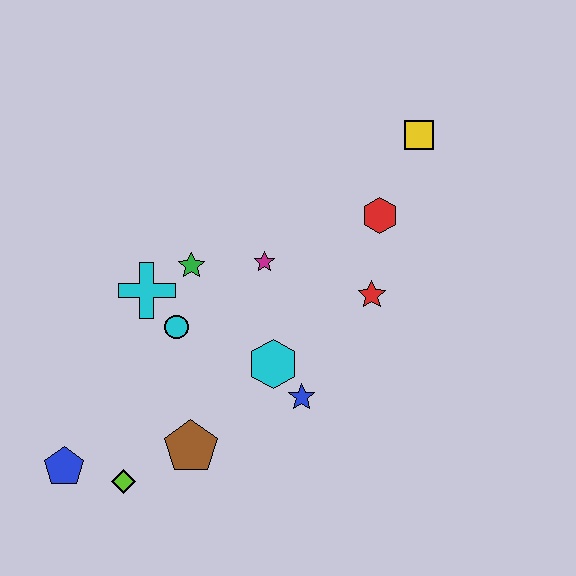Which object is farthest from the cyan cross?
The yellow square is farthest from the cyan cross.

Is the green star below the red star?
No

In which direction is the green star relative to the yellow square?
The green star is to the left of the yellow square.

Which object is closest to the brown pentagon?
The lime diamond is closest to the brown pentagon.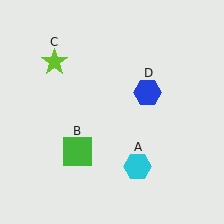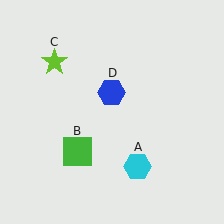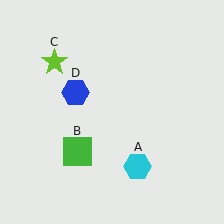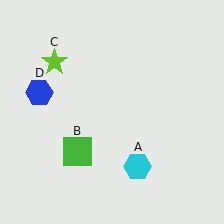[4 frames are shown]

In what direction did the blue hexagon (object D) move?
The blue hexagon (object D) moved left.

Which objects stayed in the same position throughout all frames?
Cyan hexagon (object A) and green square (object B) and lime star (object C) remained stationary.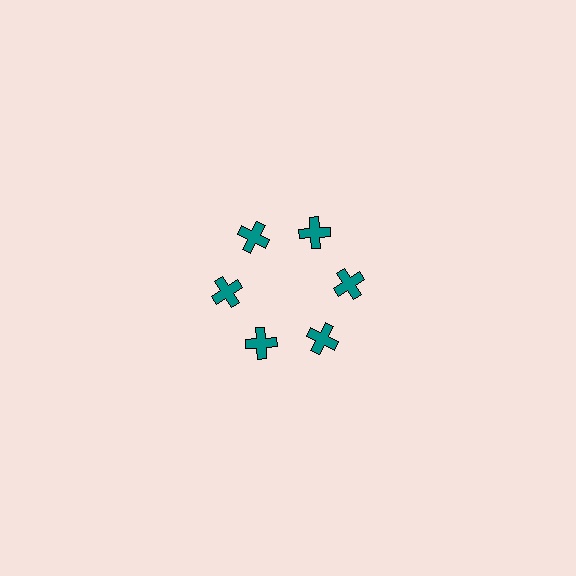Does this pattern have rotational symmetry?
Yes, this pattern has 6-fold rotational symmetry. It looks the same after rotating 60 degrees around the center.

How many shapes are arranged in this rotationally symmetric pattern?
There are 6 shapes, arranged in 6 groups of 1.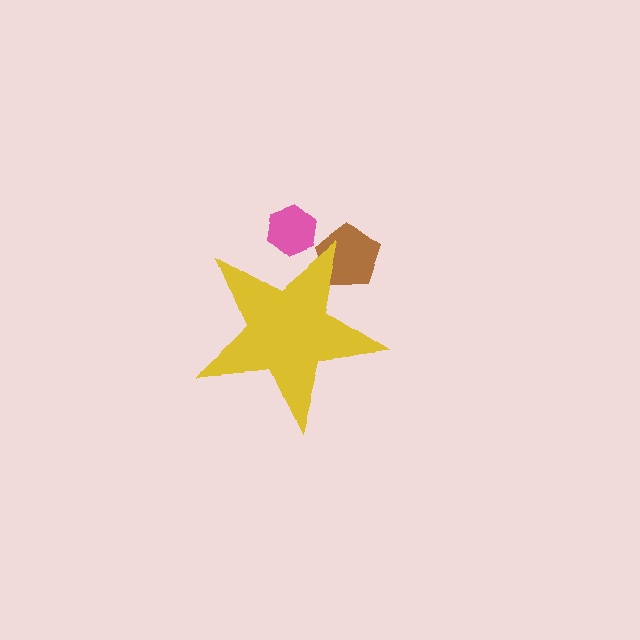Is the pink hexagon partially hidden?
Yes, the pink hexagon is partially hidden behind the yellow star.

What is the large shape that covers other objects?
A yellow star.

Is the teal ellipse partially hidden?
Yes, the teal ellipse is partially hidden behind the yellow star.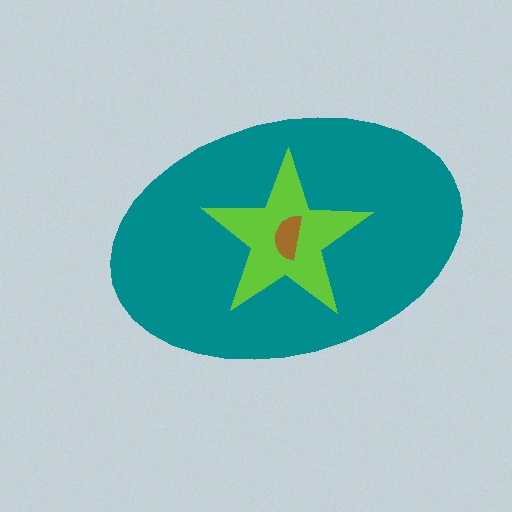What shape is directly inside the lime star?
The brown semicircle.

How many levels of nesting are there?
3.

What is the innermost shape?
The brown semicircle.